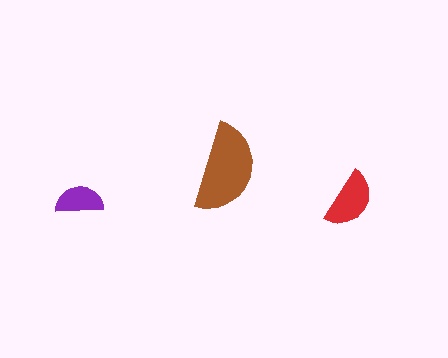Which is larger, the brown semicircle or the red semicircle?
The brown one.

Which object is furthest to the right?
The red semicircle is rightmost.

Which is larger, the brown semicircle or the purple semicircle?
The brown one.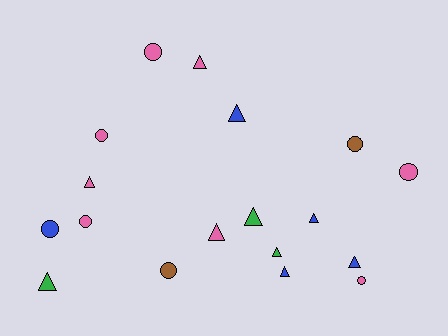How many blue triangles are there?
There are 4 blue triangles.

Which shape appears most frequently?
Triangle, with 10 objects.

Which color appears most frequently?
Pink, with 8 objects.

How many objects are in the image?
There are 18 objects.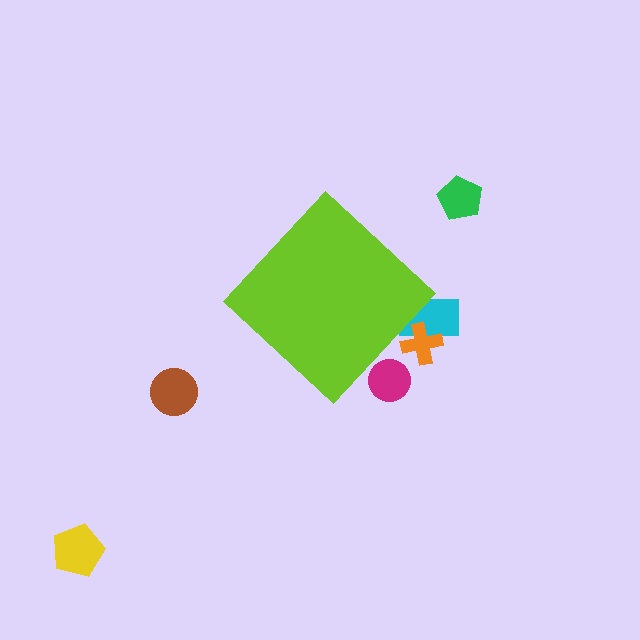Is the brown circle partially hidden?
No, the brown circle is fully visible.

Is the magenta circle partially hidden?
Yes, the magenta circle is partially hidden behind the lime diamond.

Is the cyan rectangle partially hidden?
Yes, the cyan rectangle is partially hidden behind the lime diamond.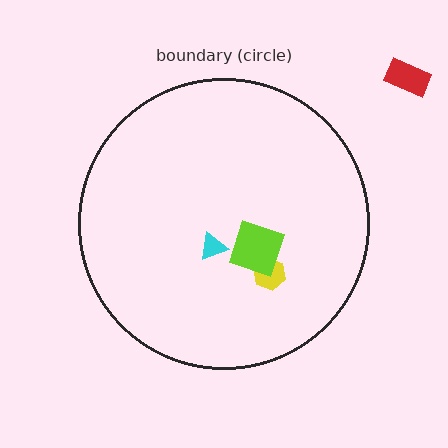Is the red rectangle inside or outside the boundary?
Outside.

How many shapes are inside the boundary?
3 inside, 1 outside.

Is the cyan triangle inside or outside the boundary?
Inside.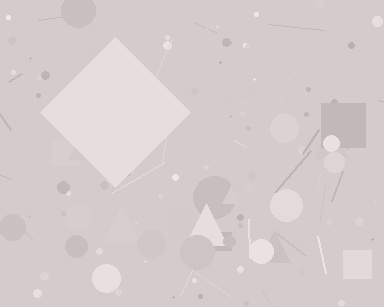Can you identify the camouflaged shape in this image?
The camouflaged shape is a diamond.